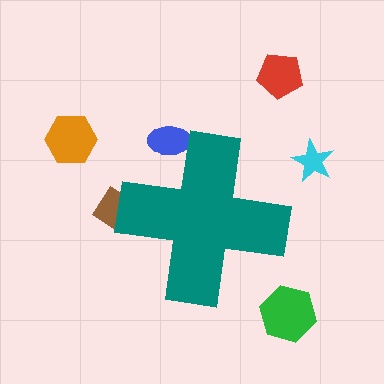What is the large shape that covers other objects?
A teal cross.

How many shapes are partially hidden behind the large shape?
2 shapes are partially hidden.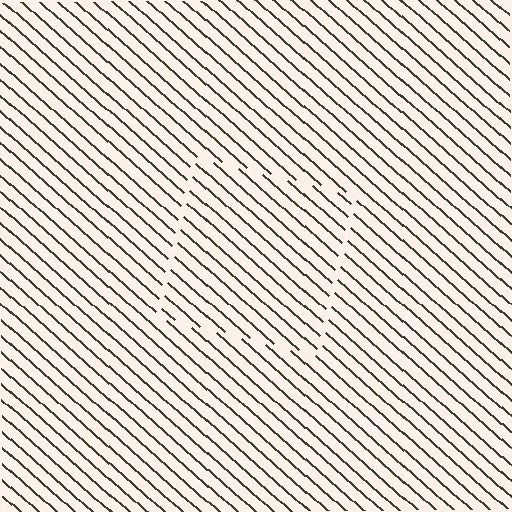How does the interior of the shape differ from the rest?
The interior of the shape contains the same grating, shifted by half a period — the contour is defined by the phase discontinuity where line-ends from the inner and outer gratings abut.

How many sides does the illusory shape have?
4 sides — the line-ends trace a square.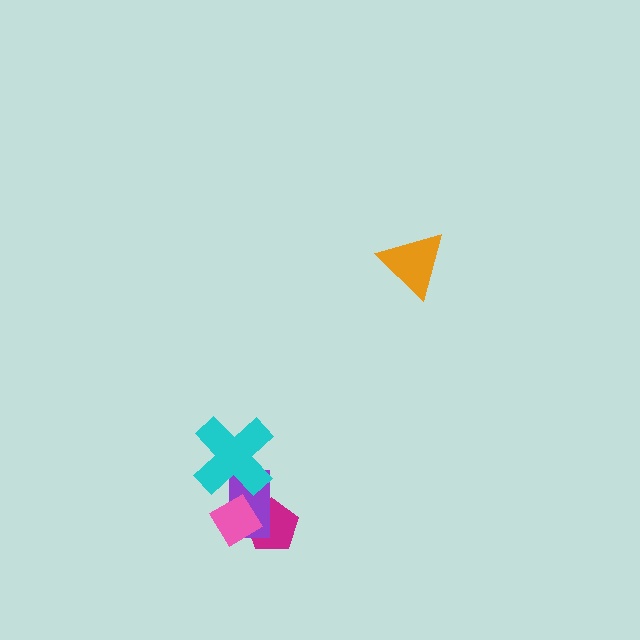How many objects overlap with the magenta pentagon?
2 objects overlap with the magenta pentagon.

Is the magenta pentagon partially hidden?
Yes, it is partially covered by another shape.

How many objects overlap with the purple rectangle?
3 objects overlap with the purple rectangle.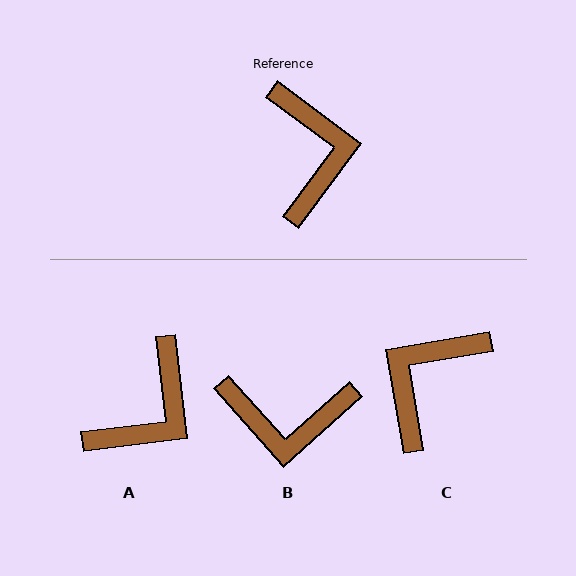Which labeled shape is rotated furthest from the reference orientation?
C, about 136 degrees away.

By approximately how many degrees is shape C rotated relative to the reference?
Approximately 136 degrees counter-clockwise.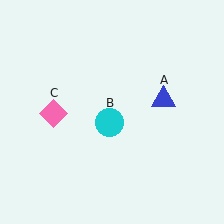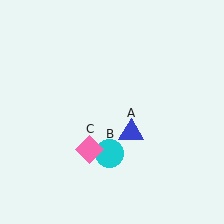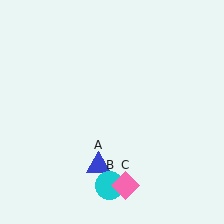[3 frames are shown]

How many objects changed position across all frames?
3 objects changed position: blue triangle (object A), cyan circle (object B), pink diamond (object C).